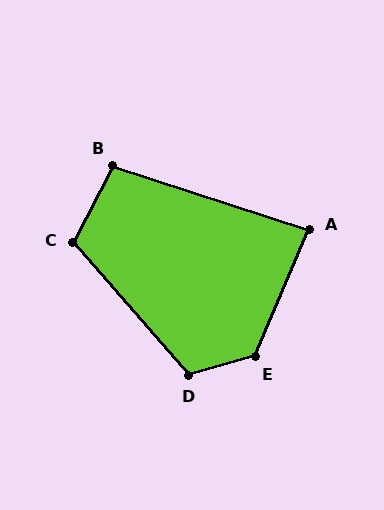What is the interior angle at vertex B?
Approximately 99 degrees (obtuse).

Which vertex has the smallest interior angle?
A, at approximately 85 degrees.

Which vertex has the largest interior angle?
E, at approximately 128 degrees.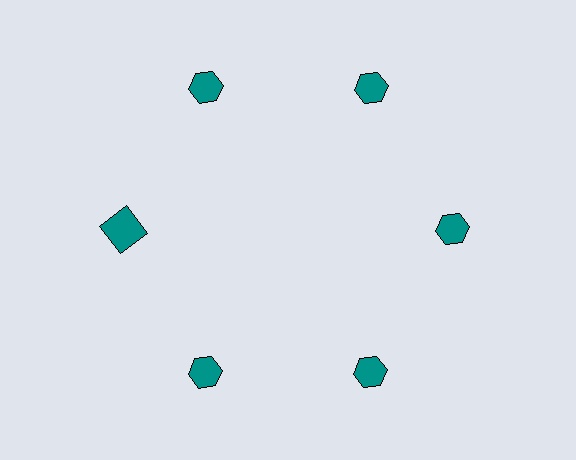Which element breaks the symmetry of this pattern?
The teal square at roughly the 9 o'clock position breaks the symmetry. All other shapes are teal hexagons.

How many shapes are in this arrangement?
There are 6 shapes arranged in a ring pattern.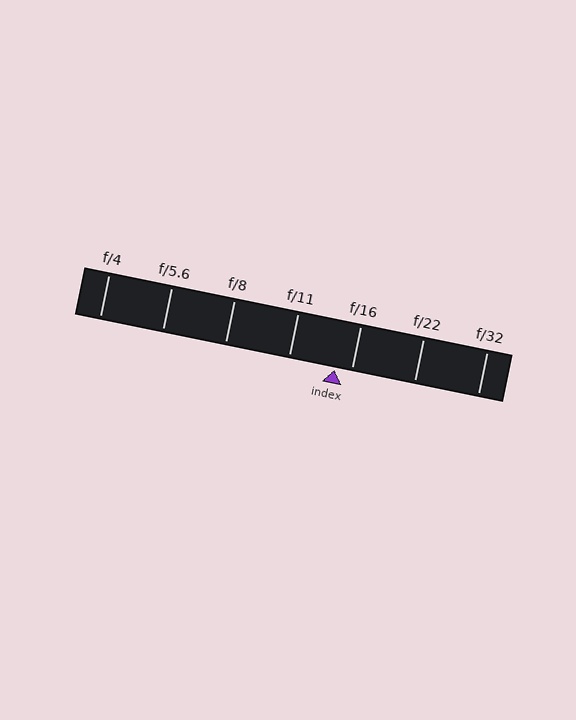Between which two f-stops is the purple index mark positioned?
The index mark is between f/11 and f/16.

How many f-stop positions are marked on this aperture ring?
There are 7 f-stop positions marked.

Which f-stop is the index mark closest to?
The index mark is closest to f/16.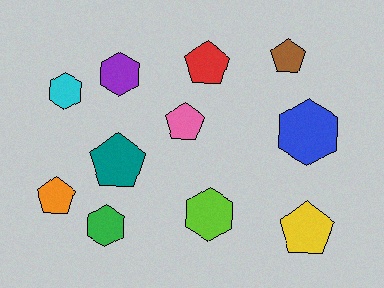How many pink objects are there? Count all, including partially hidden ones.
There is 1 pink object.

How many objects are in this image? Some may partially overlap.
There are 11 objects.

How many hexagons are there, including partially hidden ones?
There are 5 hexagons.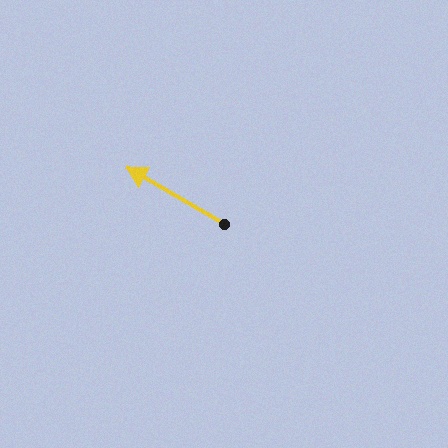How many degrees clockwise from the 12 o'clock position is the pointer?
Approximately 300 degrees.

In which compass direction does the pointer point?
Northwest.